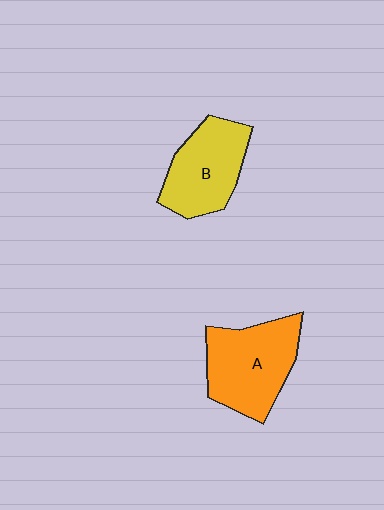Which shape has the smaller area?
Shape B (yellow).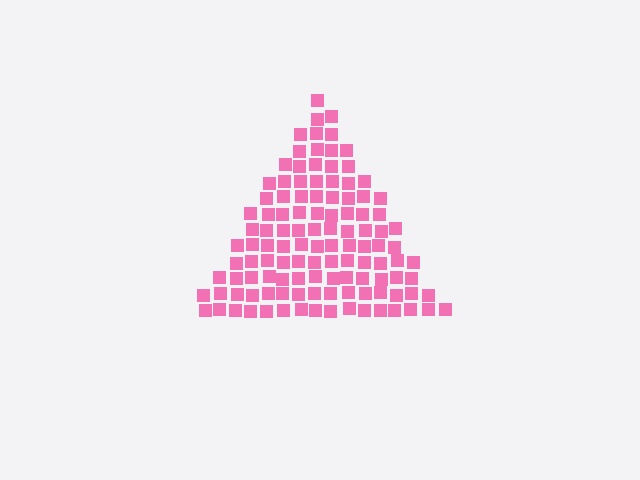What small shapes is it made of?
It is made of small squares.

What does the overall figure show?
The overall figure shows a triangle.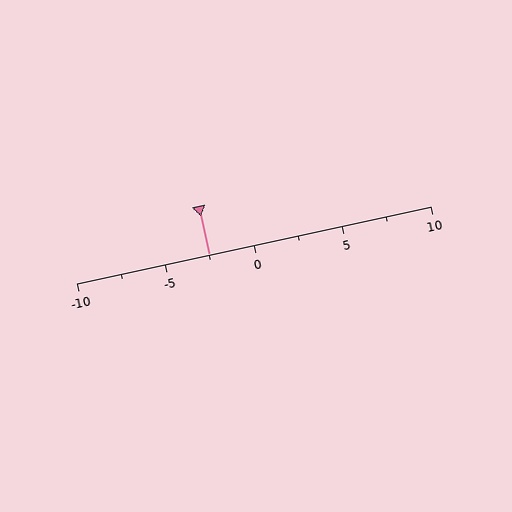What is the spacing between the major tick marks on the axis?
The major ticks are spaced 5 apart.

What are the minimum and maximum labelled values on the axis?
The axis runs from -10 to 10.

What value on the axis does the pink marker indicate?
The marker indicates approximately -2.5.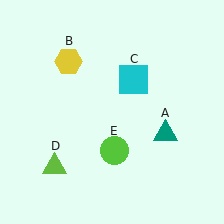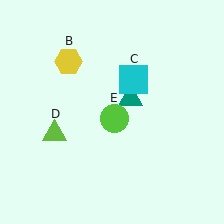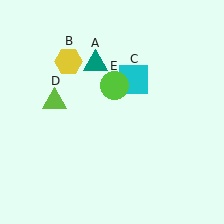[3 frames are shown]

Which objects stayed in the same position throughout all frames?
Yellow hexagon (object B) and cyan square (object C) remained stationary.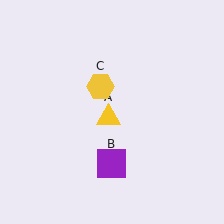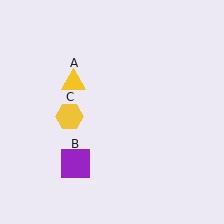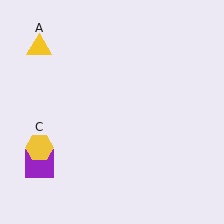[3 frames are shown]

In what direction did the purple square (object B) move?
The purple square (object B) moved left.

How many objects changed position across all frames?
3 objects changed position: yellow triangle (object A), purple square (object B), yellow hexagon (object C).